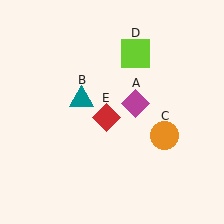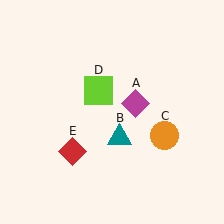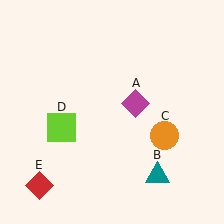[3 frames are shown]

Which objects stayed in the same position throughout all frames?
Magenta diamond (object A) and orange circle (object C) remained stationary.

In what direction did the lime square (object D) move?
The lime square (object D) moved down and to the left.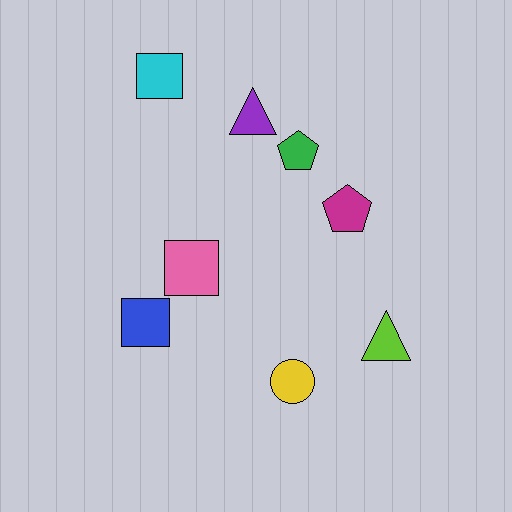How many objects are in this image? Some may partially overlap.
There are 8 objects.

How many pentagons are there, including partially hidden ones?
There are 2 pentagons.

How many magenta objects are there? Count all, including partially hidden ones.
There is 1 magenta object.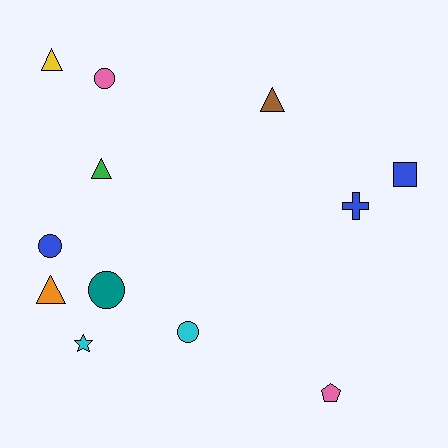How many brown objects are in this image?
There is 1 brown object.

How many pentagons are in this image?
There is 1 pentagon.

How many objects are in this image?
There are 12 objects.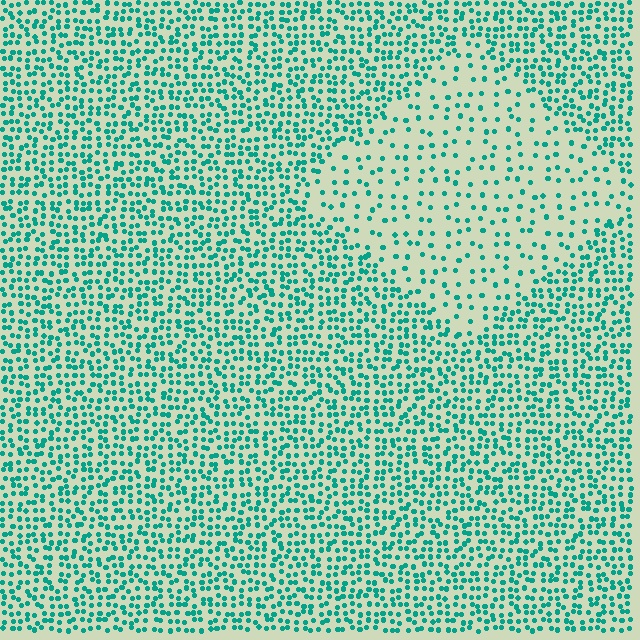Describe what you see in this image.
The image contains small teal elements arranged at two different densities. A diamond-shaped region is visible where the elements are less densely packed than the surrounding area.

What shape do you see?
I see a diamond.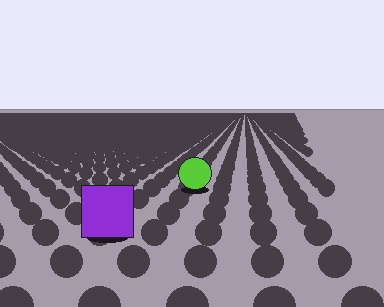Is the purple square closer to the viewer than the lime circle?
Yes. The purple square is closer — you can tell from the texture gradient: the ground texture is coarser near it.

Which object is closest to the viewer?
The purple square is closest. The texture marks near it are larger and more spread out.